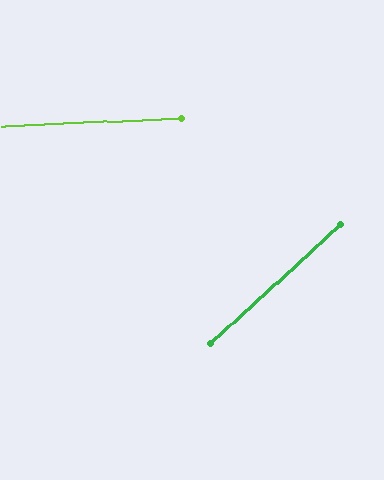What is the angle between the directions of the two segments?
Approximately 40 degrees.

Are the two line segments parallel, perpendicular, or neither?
Neither parallel nor perpendicular — they differ by about 40°.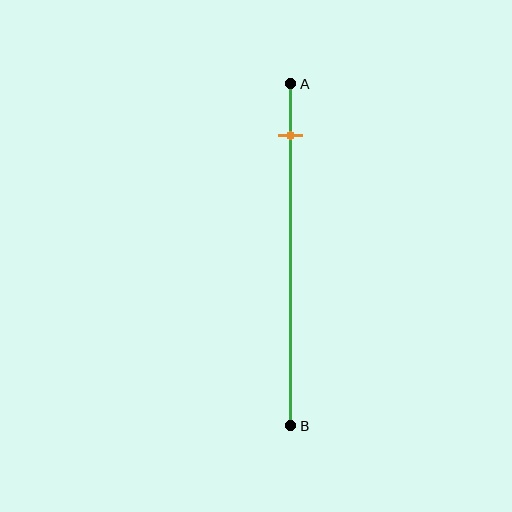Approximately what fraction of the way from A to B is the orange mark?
The orange mark is approximately 15% of the way from A to B.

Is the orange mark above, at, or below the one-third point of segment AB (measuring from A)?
The orange mark is above the one-third point of segment AB.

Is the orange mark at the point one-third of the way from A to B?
No, the mark is at about 15% from A, not at the 33% one-third point.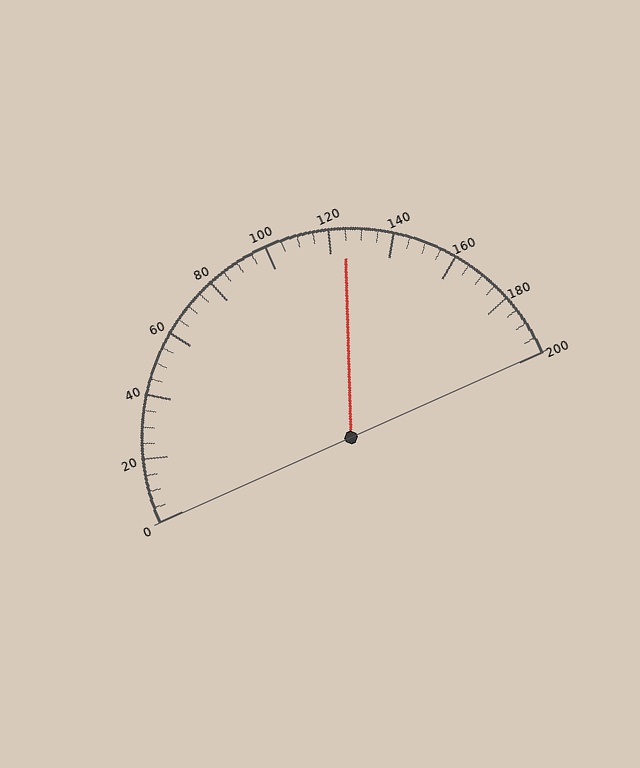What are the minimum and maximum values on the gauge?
The gauge ranges from 0 to 200.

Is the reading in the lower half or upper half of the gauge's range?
The reading is in the upper half of the range (0 to 200).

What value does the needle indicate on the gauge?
The needle indicates approximately 125.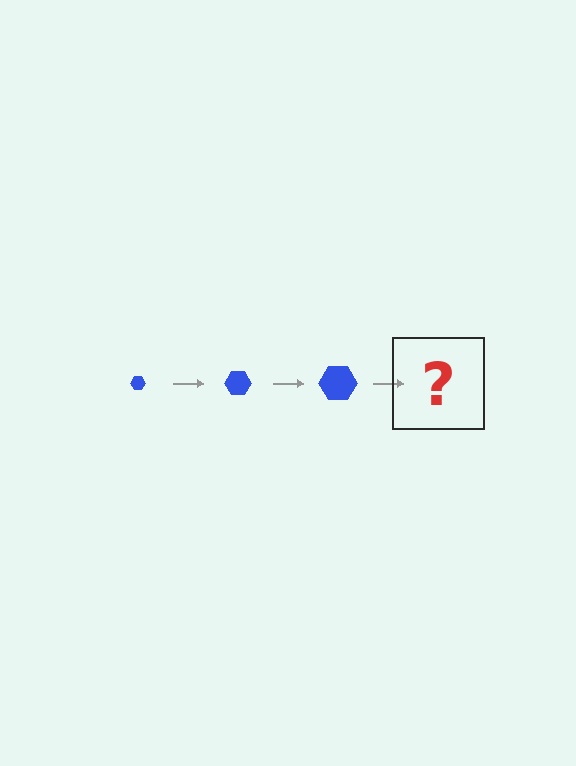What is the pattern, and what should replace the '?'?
The pattern is that the hexagon gets progressively larger each step. The '?' should be a blue hexagon, larger than the previous one.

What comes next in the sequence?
The next element should be a blue hexagon, larger than the previous one.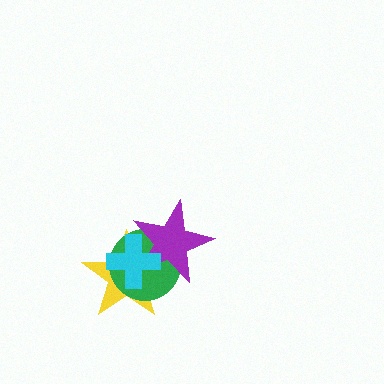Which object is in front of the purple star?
The cyan cross is in front of the purple star.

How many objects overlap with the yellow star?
3 objects overlap with the yellow star.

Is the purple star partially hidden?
Yes, it is partially covered by another shape.